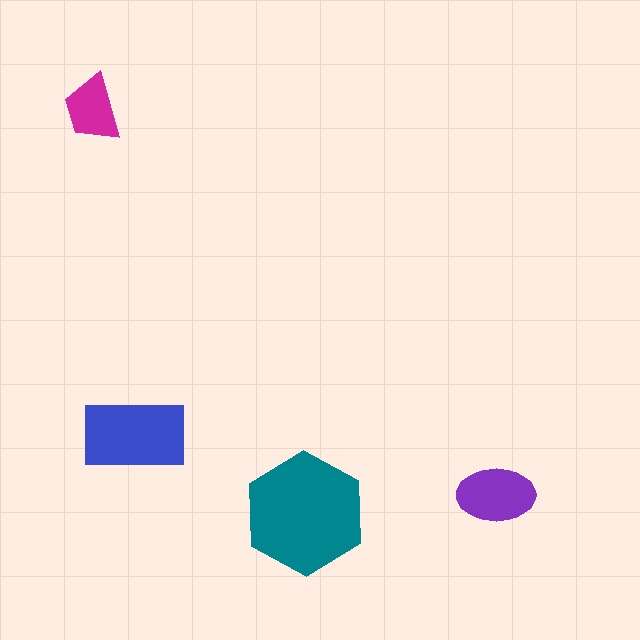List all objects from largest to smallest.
The teal hexagon, the blue rectangle, the purple ellipse, the magenta trapezoid.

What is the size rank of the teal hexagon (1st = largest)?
1st.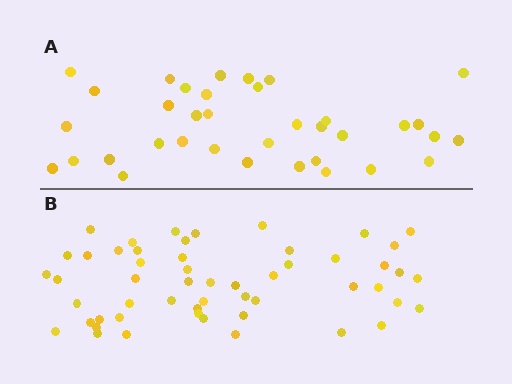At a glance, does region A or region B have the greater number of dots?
Region B (the bottom region) has more dots.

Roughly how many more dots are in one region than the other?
Region B has approximately 15 more dots than region A.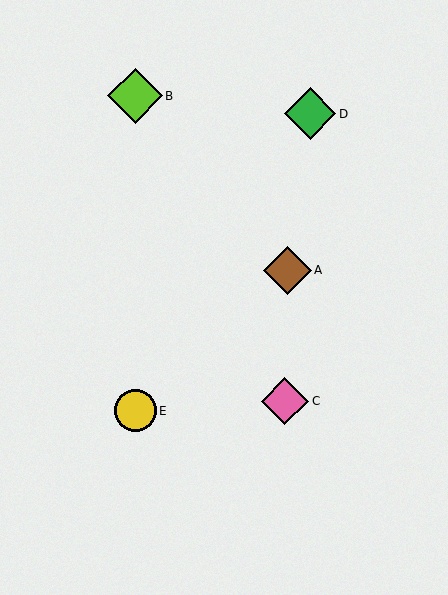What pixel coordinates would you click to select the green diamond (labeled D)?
Click at (310, 114) to select the green diamond D.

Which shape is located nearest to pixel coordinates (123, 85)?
The lime diamond (labeled B) at (135, 96) is nearest to that location.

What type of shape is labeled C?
Shape C is a pink diamond.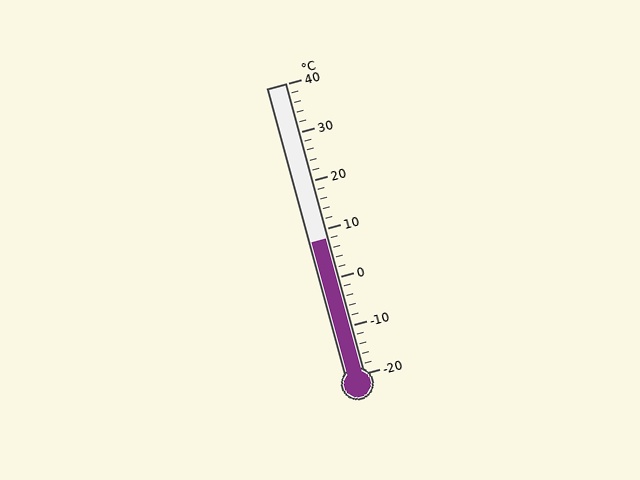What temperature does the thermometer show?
The thermometer shows approximately 8°C.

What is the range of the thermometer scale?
The thermometer scale ranges from -20°C to 40°C.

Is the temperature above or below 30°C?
The temperature is below 30°C.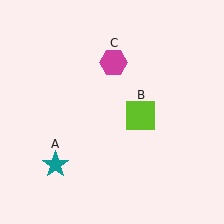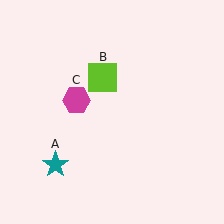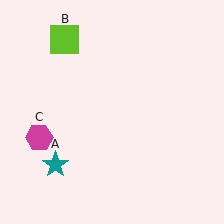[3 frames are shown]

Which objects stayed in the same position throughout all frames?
Teal star (object A) remained stationary.